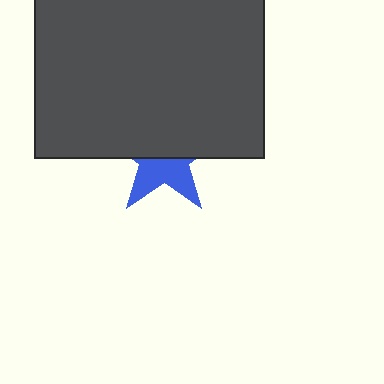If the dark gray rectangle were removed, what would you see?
You would see the complete blue star.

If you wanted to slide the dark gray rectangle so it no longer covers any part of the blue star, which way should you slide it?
Slide it up — that is the most direct way to separate the two shapes.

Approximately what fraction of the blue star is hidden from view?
Roughly 57% of the blue star is hidden behind the dark gray rectangle.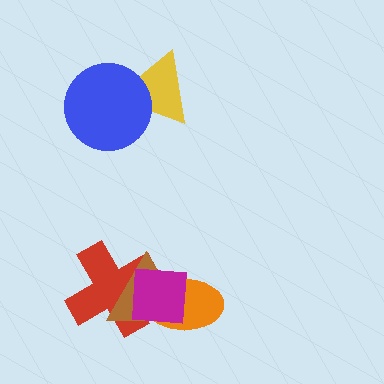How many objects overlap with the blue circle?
1 object overlaps with the blue circle.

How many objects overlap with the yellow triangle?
1 object overlaps with the yellow triangle.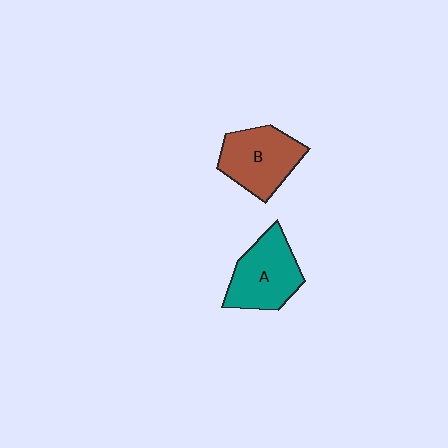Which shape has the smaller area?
Shape A (teal).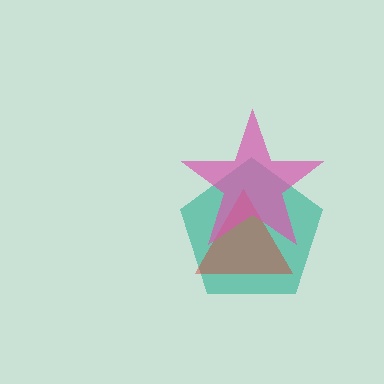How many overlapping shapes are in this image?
There are 3 overlapping shapes in the image.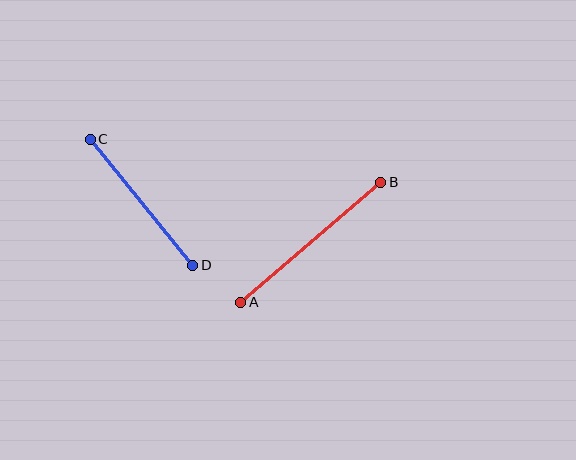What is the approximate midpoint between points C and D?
The midpoint is at approximately (141, 202) pixels.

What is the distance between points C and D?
The distance is approximately 162 pixels.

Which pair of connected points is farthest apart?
Points A and B are farthest apart.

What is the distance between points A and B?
The distance is approximately 185 pixels.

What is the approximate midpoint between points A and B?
The midpoint is at approximately (311, 242) pixels.